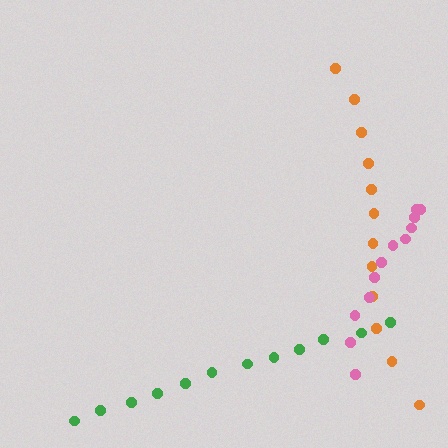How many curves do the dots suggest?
There are 3 distinct paths.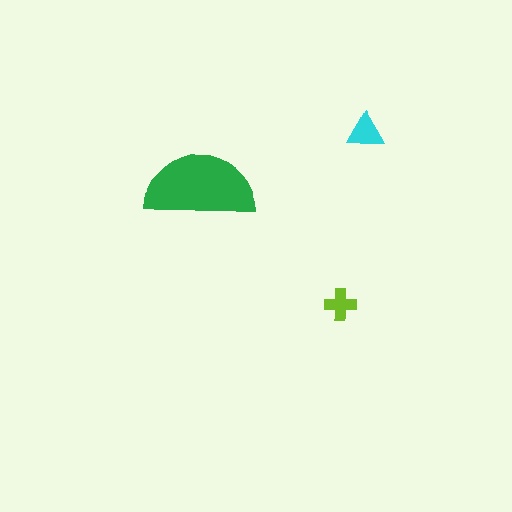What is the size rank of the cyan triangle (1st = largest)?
2nd.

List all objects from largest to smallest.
The green semicircle, the cyan triangle, the lime cross.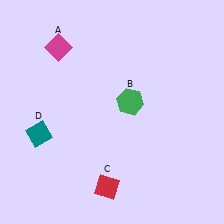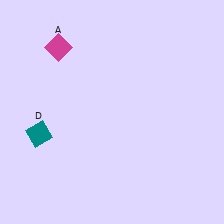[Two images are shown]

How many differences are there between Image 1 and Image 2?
There are 2 differences between the two images.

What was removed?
The green hexagon (B), the red diamond (C) were removed in Image 2.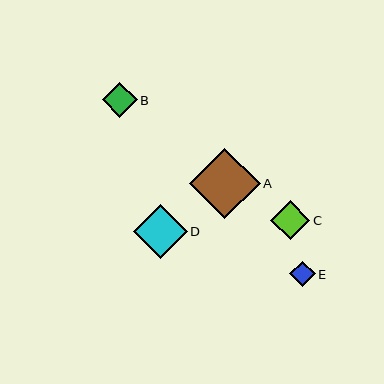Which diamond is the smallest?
Diamond E is the smallest with a size of approximately 25 pixels.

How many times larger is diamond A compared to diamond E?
Diamond A is approximately 2.8 times the size of diamond E.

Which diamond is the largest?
Diamond A is the largest with a size of approximately 70 pixels.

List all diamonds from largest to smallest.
From largest to smallest: A, D, C, B, E.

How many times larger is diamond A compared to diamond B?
Diamond A is approximately 2.0 times the size of diamond B.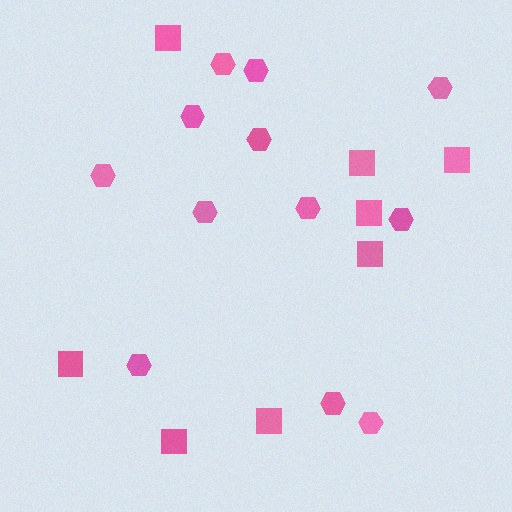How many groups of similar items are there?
There are 2 groups: one group of hexagons (12) and one group of squares (8).